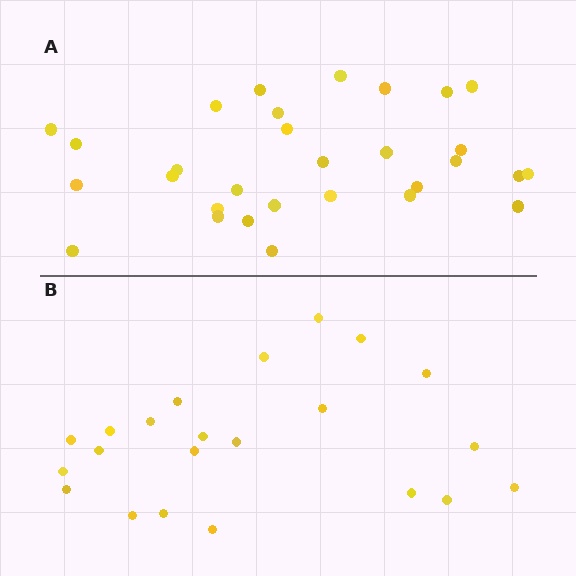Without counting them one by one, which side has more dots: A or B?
Region A (the top region) has more dots.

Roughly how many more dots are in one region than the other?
Region A has roughly 8 or so more dots than region B.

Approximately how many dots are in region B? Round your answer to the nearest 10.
About 20 dots. (The exact count is 22, which rounds to 20.)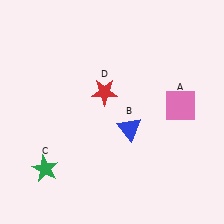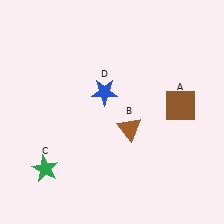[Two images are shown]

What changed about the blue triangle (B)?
In Image 1, B is blue. In Image 2, it changed to brown.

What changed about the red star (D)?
In Image 1, D is red. In Image 2, it changed to blue.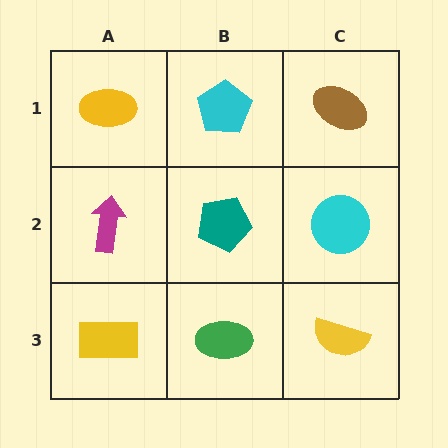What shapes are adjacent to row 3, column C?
A cyan circle (row 2, column C), a green ellipse (row 3, column B).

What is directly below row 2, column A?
A yellow rectangle.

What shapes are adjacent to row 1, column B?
A teal pentagon (row 2, column B), a yellow ellipse (row 1, column A), a brown ellipse (row 1, column C).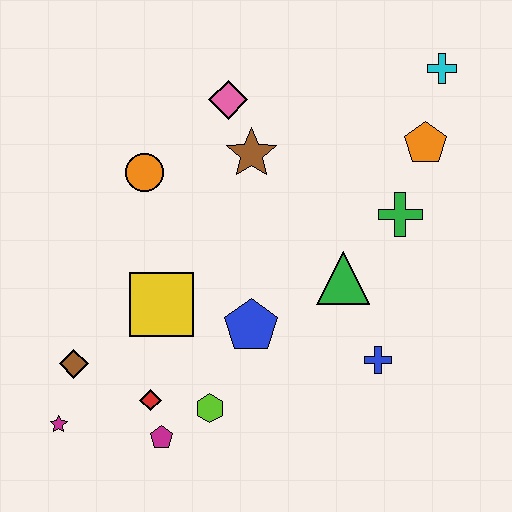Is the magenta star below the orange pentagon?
Yes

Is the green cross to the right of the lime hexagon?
Yes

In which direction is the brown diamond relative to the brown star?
The brown diamond is below the brown star.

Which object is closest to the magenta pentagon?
The red diamond is closest to the magenta pentagon.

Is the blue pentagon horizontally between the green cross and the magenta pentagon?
Yes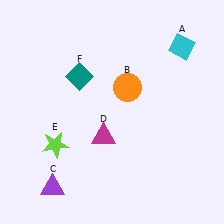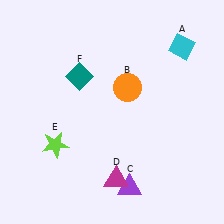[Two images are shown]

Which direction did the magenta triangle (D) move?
The magenta triangle (D) moved down.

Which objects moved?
The objects that moved are: the purple triangle (C), the magenta triangle (D).